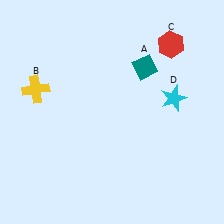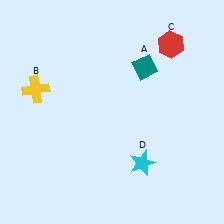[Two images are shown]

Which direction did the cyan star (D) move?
The cyan star (D) moved down.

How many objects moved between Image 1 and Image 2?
1 object moved between the two images.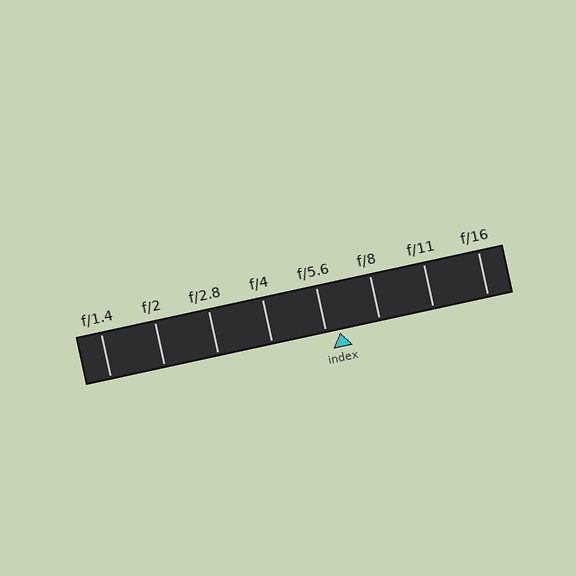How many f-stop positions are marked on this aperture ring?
There are 8 f-stop positions marked.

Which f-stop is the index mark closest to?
The index mark is closest to f/5.6.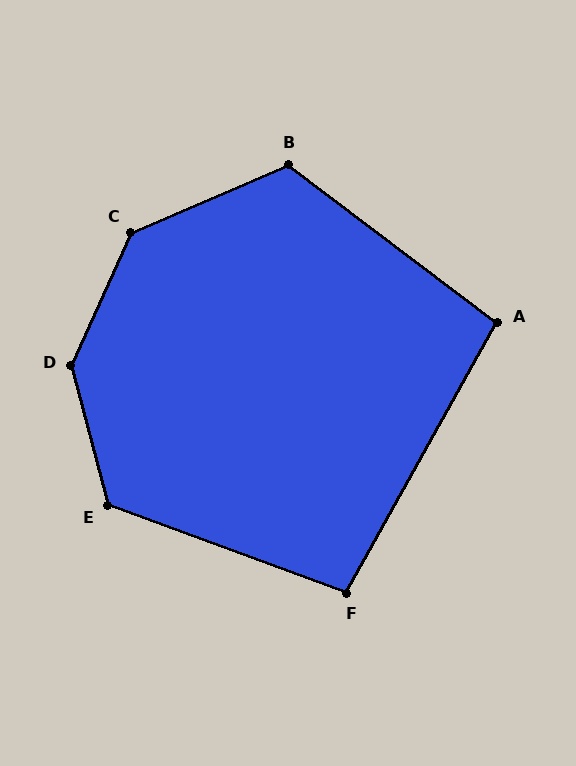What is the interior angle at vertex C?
Approximately 137 degrees (obtuse).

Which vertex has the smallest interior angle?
A, at approximately 98 degrees.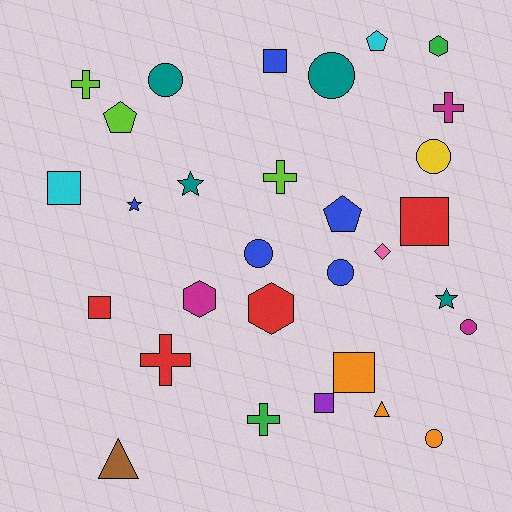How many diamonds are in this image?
There is 1 diamond.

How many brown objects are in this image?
There is 1 brown object.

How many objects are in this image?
There are 30 objects.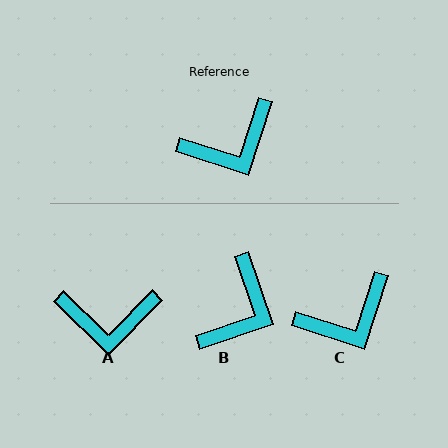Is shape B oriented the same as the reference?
No, it is off by about 37 degrees.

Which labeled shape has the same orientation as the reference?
C.